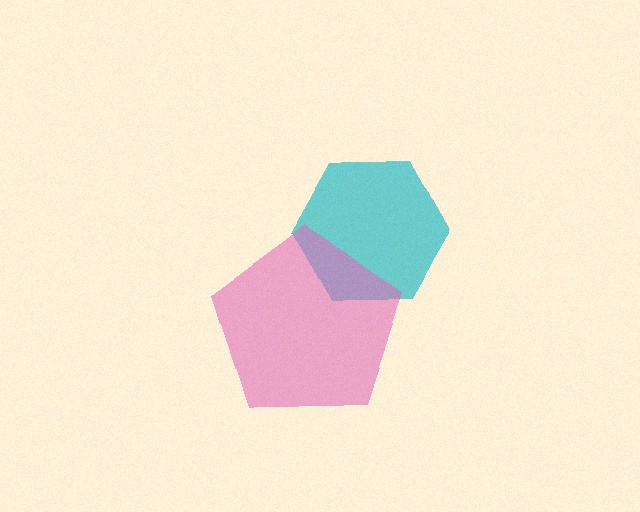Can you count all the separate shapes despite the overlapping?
Yes, there are 2 separate shapes.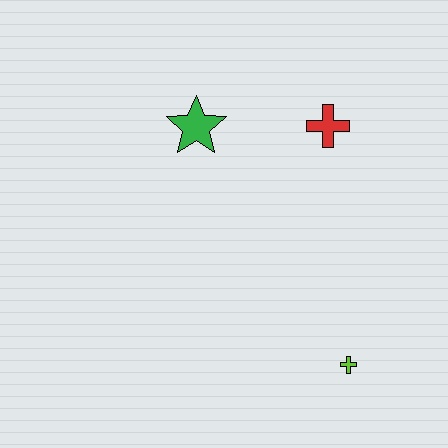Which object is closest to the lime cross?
The red cross is closest to the lime cross.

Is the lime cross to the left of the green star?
No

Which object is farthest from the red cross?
The lime cross is farthest from the red cross.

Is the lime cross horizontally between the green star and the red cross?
No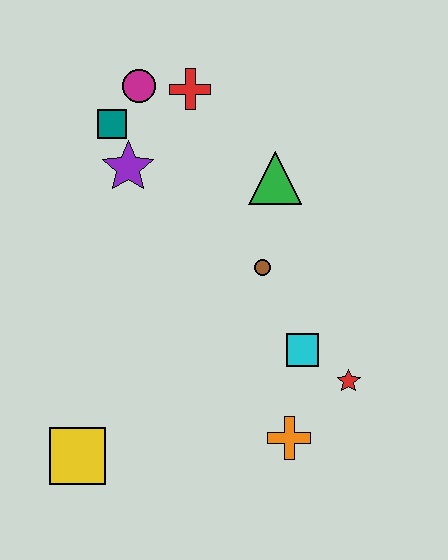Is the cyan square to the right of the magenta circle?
Yes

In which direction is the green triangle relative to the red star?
The green triangle is above the red star.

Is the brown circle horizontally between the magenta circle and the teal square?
No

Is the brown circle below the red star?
No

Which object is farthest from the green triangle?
The yellow square is farthest from the green triangle.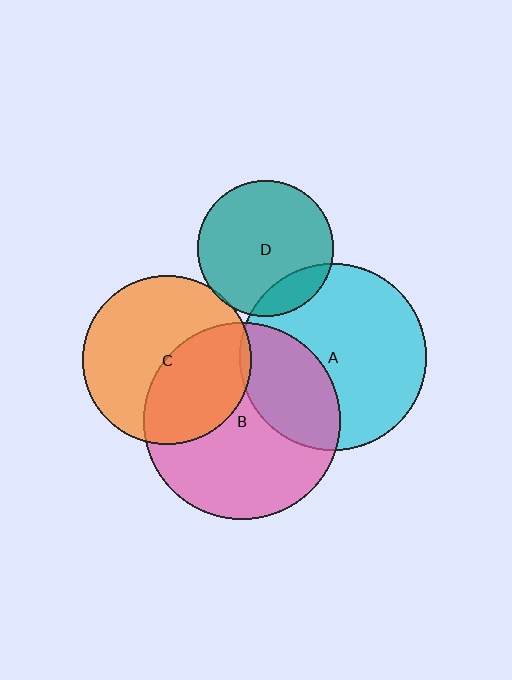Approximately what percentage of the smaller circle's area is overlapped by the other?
Approximately 5%.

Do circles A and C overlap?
Yes.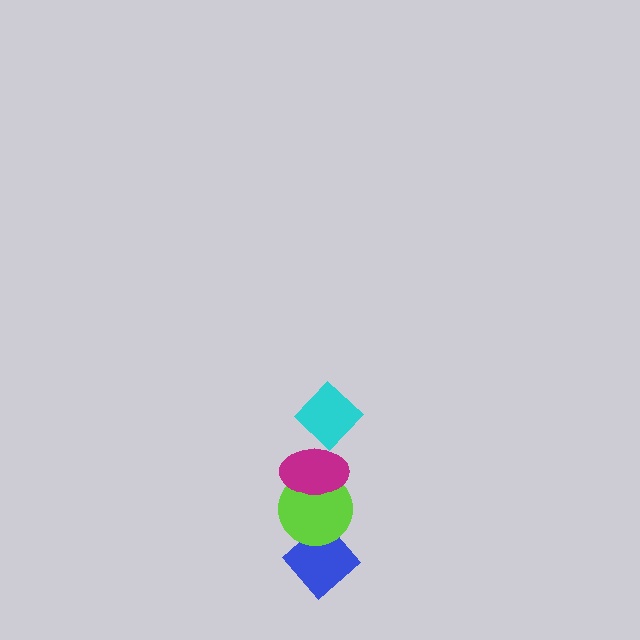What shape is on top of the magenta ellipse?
The cyan diamond is on top of the magenta ellipse.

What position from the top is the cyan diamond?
The cyan diamond is 1st from the top.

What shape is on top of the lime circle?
The magenta ellipse is on top of the lime circle.